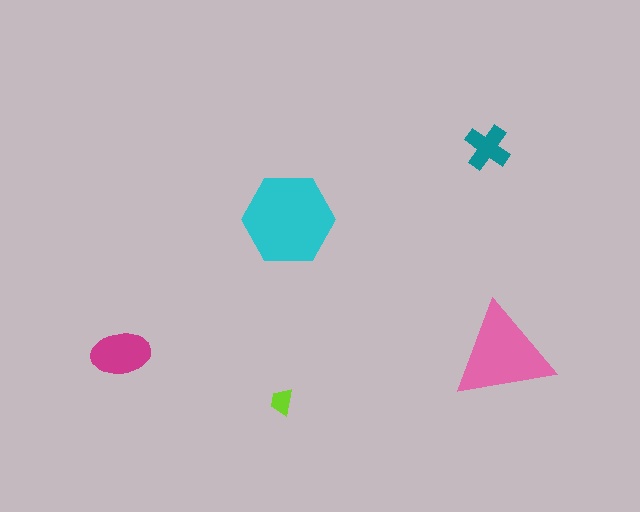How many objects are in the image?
There are 5 objects in the image.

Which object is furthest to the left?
The magenta ellipse is leftmost.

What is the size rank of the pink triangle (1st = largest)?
2nd.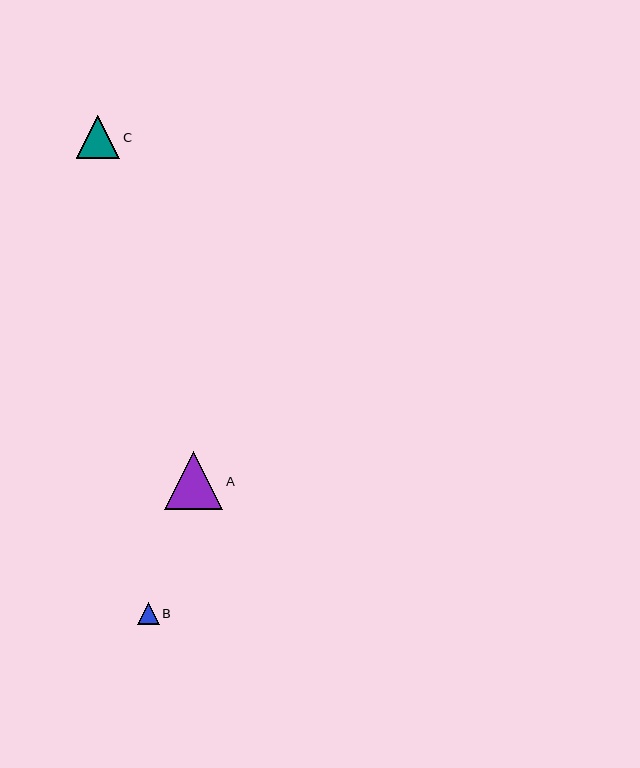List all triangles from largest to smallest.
From largest to smallest: A, C, B.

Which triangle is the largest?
Triangle A is the largest with a size of approximately 58 pixels.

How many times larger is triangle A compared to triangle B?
Triangle A is approximately 2.7 times the size of triangle B.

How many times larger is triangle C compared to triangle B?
Triangle C is approximately 2.0 times the size of triangle B.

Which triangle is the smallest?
Triangle B is the smallest with a size of approximately 21 pixels.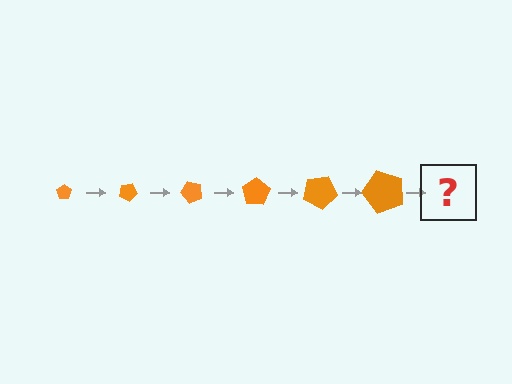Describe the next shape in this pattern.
It should be a pentagon, larger than the previous one and rotated 150 degrees from the start.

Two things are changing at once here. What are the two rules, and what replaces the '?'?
The two rules are that the pentagon grows larger each step and it rotates 25 degrees each step. The '?' should be a pentagon, larger than the previous one and rotated 150 degrees from the start.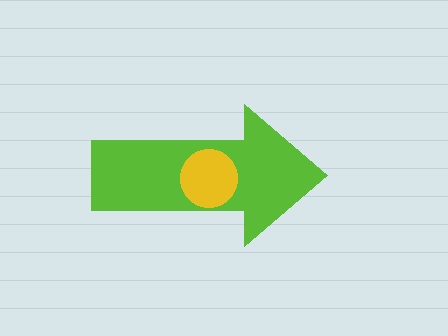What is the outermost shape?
The lime arrow.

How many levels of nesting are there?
2.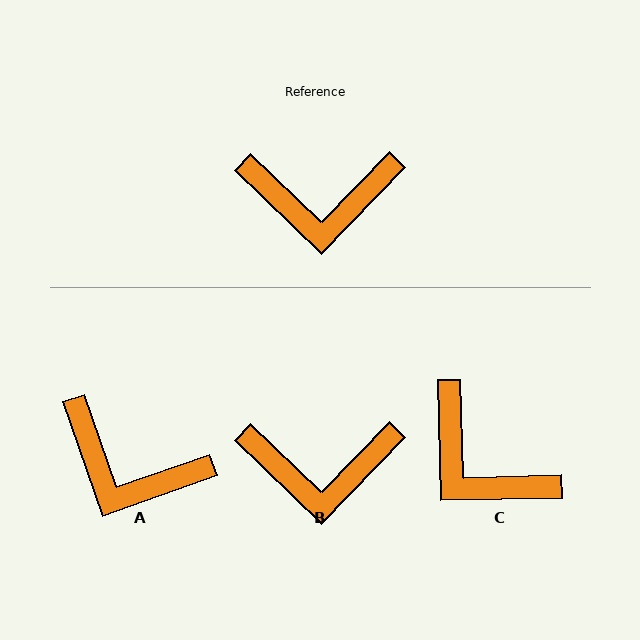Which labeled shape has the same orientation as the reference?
B.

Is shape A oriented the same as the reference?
No, it is off by about 27 degrees.